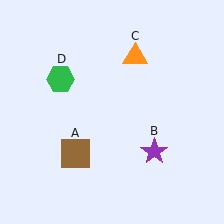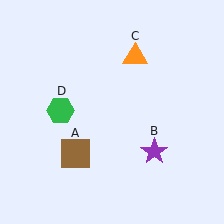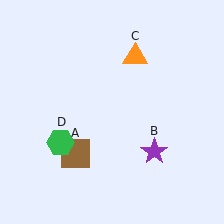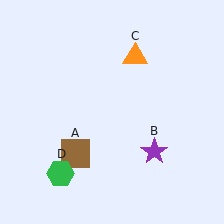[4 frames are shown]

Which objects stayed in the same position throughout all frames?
Brown square (object A) and purple star (object B) and orange triangle (object C) remained stationary.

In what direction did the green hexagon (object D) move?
The green hexagon (object D) moved down.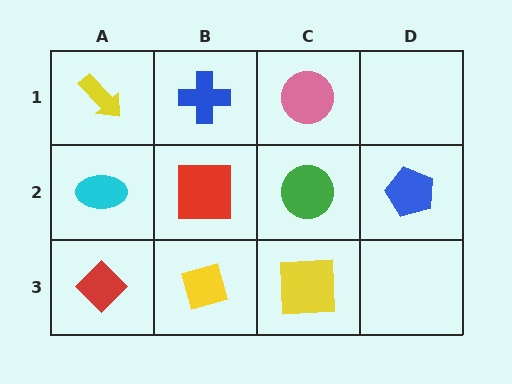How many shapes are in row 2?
4 shapes.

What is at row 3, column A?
A red diamond.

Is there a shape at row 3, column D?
No, that cell is empty.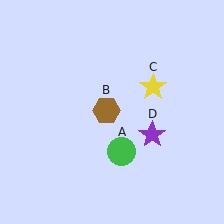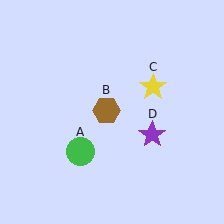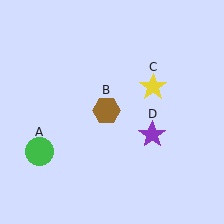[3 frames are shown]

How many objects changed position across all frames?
1 object changed position: green circle (object A).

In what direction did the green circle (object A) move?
The green circle (object A) moved left.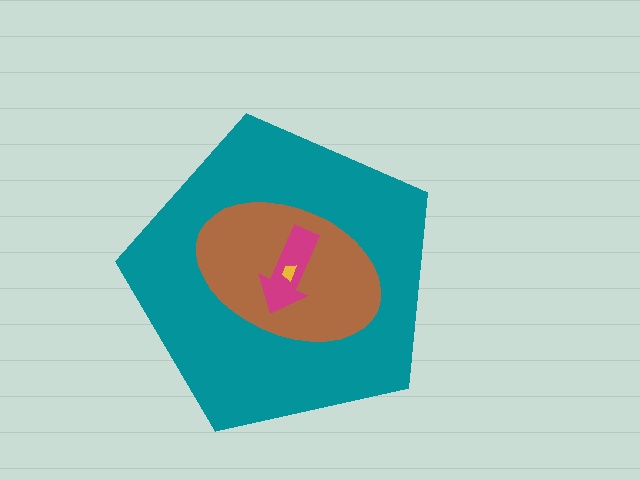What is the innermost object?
The yellow trapezoid.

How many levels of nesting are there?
4.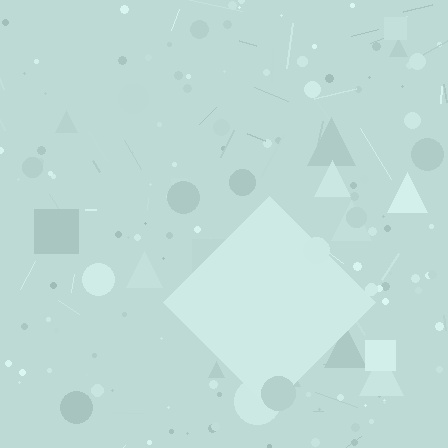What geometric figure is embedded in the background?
A diamond is embedded in the background.